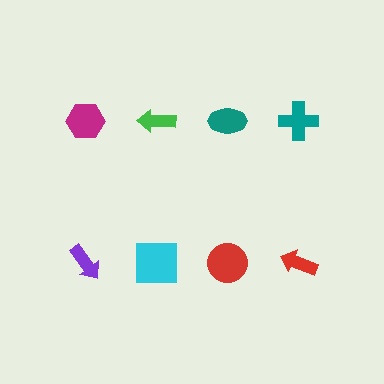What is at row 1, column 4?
A teal cross.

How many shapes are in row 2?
4 shapes.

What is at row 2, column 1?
A purple arrow.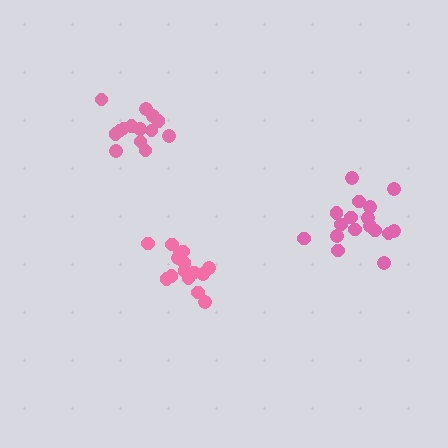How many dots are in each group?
Group 1: 17 dots, Group 2: 15 dots, Group 3: 14 dots (46 total).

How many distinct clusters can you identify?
There are 3 distinct clusters.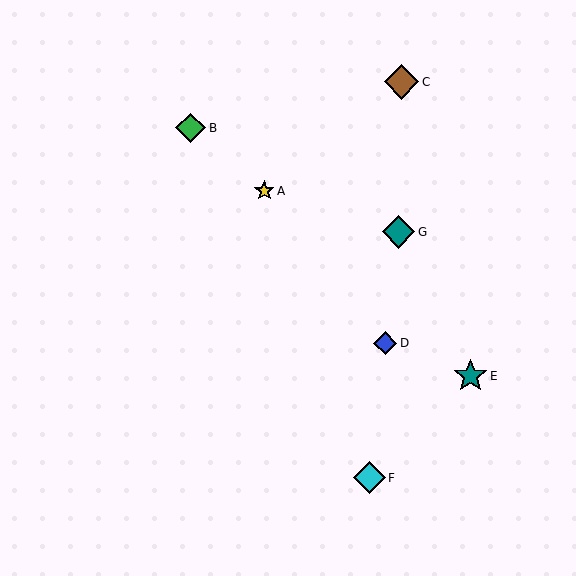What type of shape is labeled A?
Shape A is a yellow star.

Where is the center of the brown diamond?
The center of the brown diamond is at (401, 82).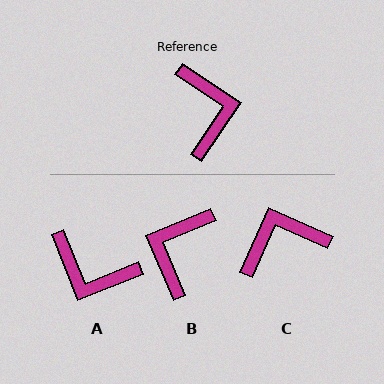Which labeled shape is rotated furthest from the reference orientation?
B, about 147 degrees away.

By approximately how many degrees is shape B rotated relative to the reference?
Approximately 147 degrees counter-clockwise.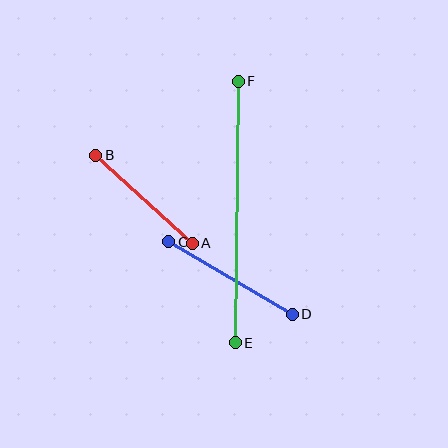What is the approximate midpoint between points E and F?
The midpoint is at approximately (237, 212) pixels.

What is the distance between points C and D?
The distance is approximately 143 pixels.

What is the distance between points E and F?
The distance is approximately 261 pixels.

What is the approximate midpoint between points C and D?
The midpoint is at approximately (230, 278) pixels.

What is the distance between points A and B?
The distance is approximately 130 pixels.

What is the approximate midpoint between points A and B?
The midpoint is at approximately (144, 199) pixels.